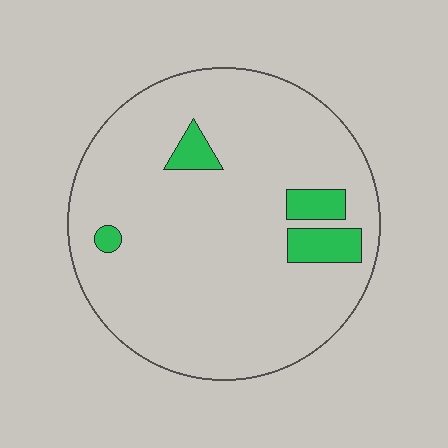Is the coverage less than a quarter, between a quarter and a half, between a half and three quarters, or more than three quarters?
Less than a quarter.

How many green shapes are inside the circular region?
4.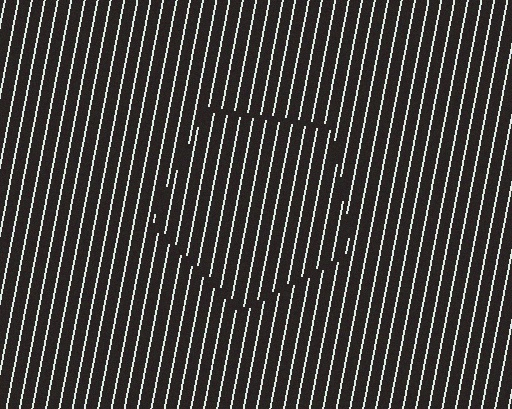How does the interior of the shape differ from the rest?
The interior of the shape contains the same grating, shifted by half a period — the contour is defined by the phase discontinuity where line-ends from the inner and outer gratings abut.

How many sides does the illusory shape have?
5 sides — the line-ends trace a pentagon.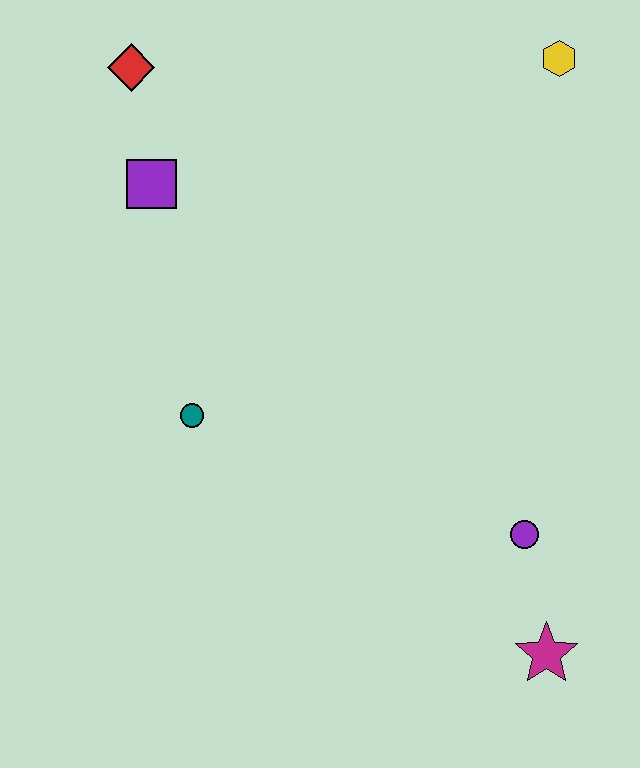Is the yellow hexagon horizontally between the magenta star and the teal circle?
No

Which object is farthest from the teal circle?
The yellow hexagon is farthest from the teal circle.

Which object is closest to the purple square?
The red diamond is closest to the purple square.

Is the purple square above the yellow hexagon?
No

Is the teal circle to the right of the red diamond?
Yes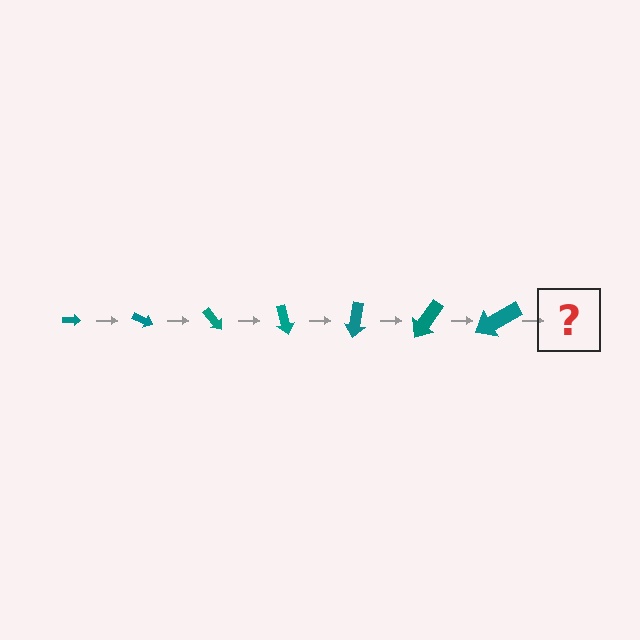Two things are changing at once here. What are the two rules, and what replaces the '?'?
The two rules are that the arrow grows larger each step and it rotates 25 degrees each step. The '?' should be an arrow, larger than the previous one and rotated 175 degrees from the start.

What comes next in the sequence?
The next element should be an arrow, larger than the previous one and rotated 175 degrees from the start.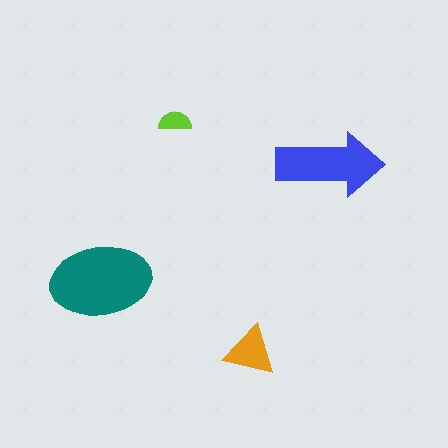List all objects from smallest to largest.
The lime semicircle, the orange triangle, the blue arrow, the teal ellipse.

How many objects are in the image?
There are 4 objects in the image.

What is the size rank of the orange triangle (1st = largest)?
3rd.